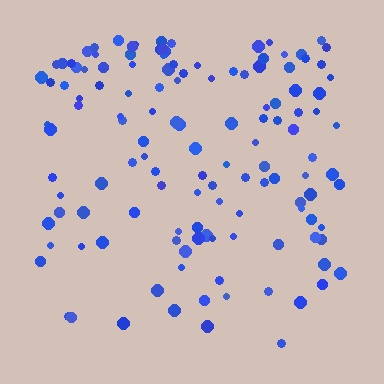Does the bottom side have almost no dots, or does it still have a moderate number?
Still a moderate number, just noticeably fewer than the top.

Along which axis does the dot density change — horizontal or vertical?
Vertical.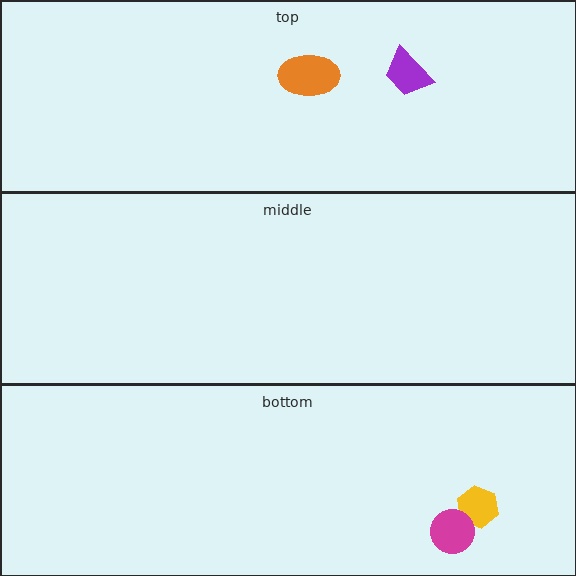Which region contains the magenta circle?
The bottom region.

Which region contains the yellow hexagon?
The bottom region.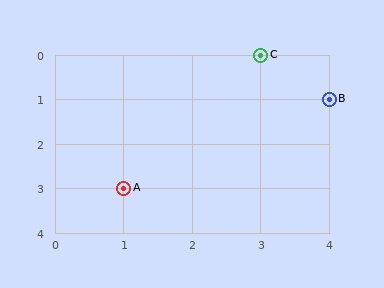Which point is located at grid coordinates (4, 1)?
Point B is at (4, 1).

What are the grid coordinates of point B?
Point B is at grid coordinates (4, 1).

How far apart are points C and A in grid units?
Points C and A are 2 columns and 3 rows apart (about 3.6 grid units diagonally).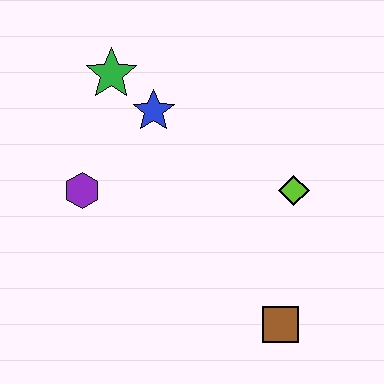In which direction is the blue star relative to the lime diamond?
The blue star is to the left of the lime diamond.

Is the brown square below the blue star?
Yes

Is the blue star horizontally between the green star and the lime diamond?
Yes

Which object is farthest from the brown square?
The green star is farthest from the brown square.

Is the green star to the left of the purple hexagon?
No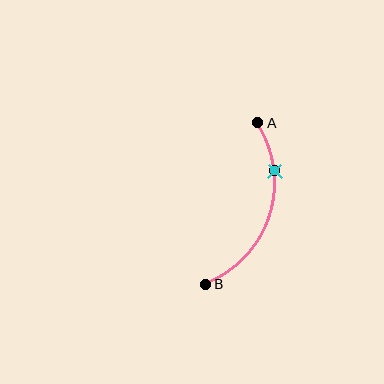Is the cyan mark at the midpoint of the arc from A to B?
No. The cyan mark lies on the arc but is closer to endpoint A. The arc midpoint would be at the point on the curve equidistant along the arc from both A and B.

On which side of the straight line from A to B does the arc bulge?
The arc bulges to the right of the straight line connecting A and B.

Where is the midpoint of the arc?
The arc midpoint is the point on the curve farthest from the straight line joining A and B. It sits to the right of that line.